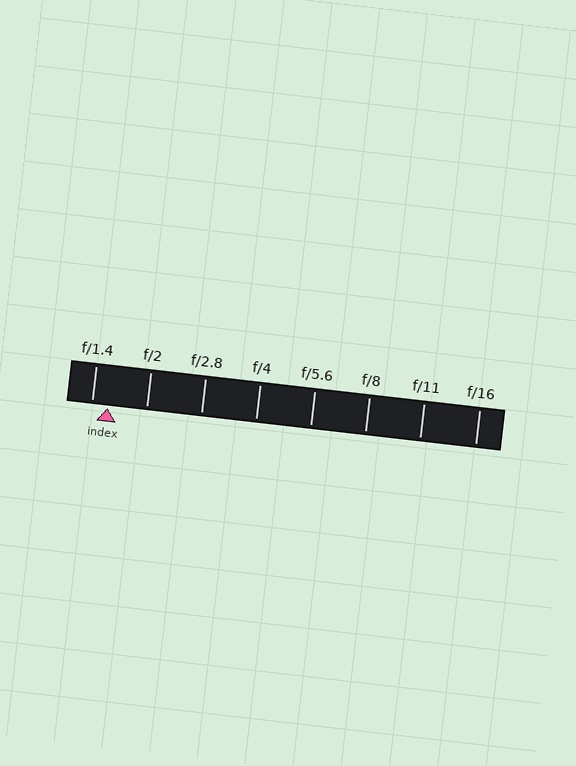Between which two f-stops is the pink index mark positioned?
The index mark is between f/1.4 and f/2.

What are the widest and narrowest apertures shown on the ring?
The widest aperture shown is f/1.4 and the narrowest is f/16.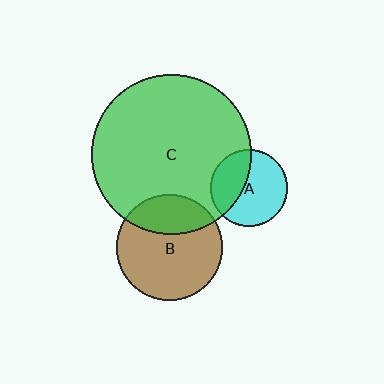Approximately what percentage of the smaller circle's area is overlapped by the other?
Approximately 30%.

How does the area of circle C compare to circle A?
Approximately 4.3 times.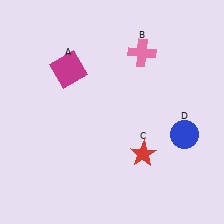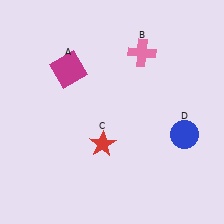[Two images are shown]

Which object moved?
The red star (C) moved left.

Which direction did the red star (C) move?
The red star (C) moved left.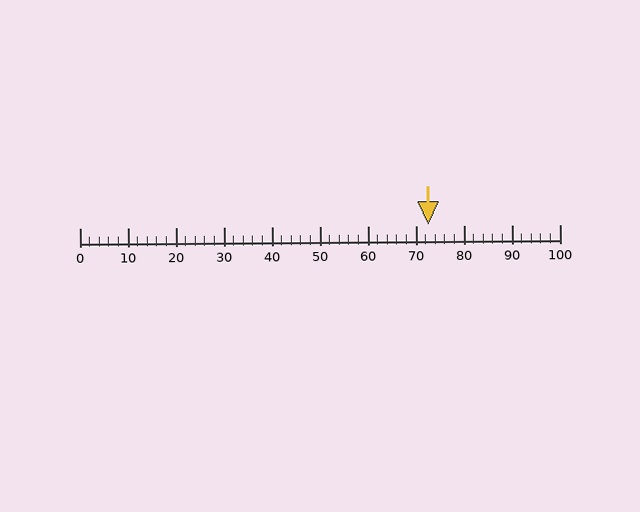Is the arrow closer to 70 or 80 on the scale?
The arrow is closer to 70.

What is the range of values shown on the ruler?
The ruler shows values from 0 to 100.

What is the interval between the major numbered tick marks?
The major tick marks are spaced 10 units apart.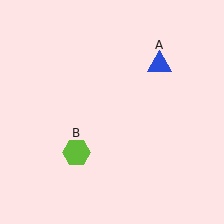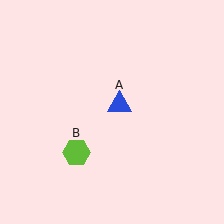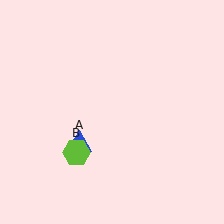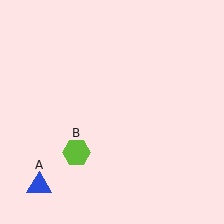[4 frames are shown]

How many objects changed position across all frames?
1 object changed position: blue triangle (object A).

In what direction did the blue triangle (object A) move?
The blue triangle (object A) moved down and to the left.